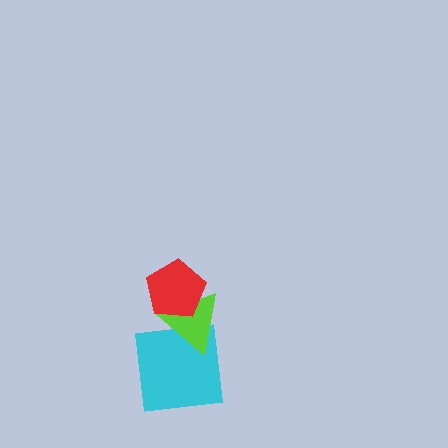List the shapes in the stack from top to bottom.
From top to bottom: the red pentagon, the lime triangle, the cyan square.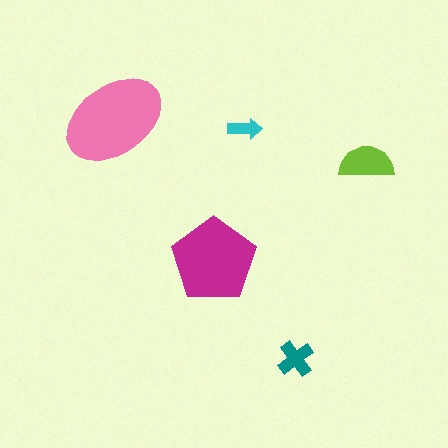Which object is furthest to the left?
The pink ellipse is leftmost.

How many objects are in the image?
There are 5 objects in the image.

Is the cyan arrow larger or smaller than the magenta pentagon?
Smaller.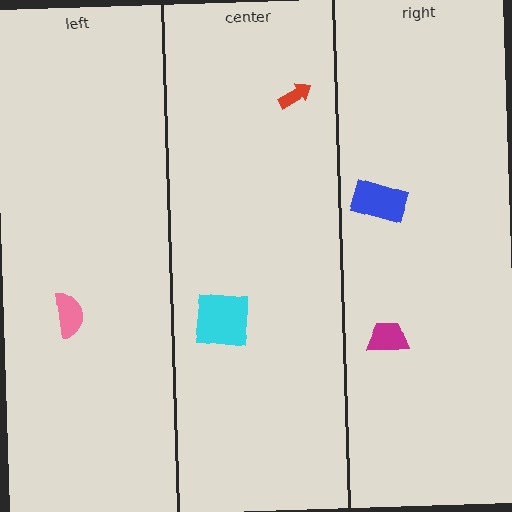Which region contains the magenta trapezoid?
The right region.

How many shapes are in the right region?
2.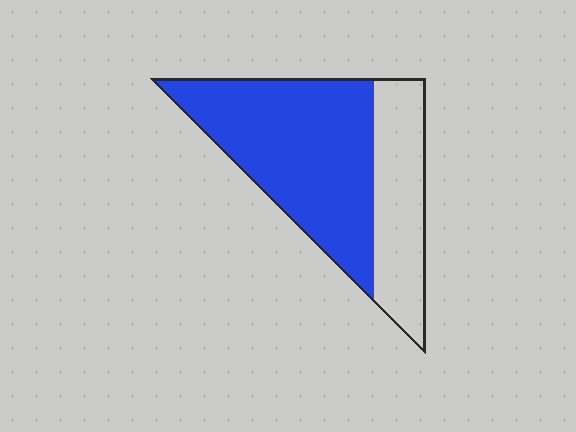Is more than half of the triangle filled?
Yes.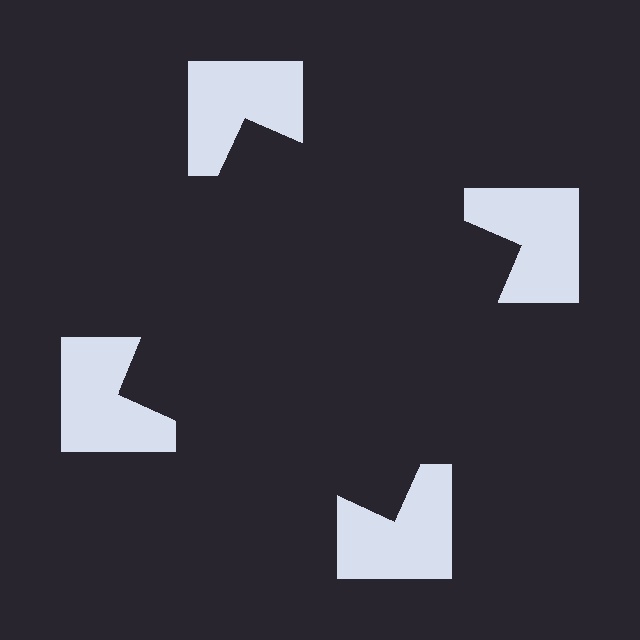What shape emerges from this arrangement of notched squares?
An illusory square — its edges are inferred from the aligned wedge cuts in the notched squares, not physically drawn.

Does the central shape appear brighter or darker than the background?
It typically appears slightly darker than the background, even though no actual brightness change is drawn.